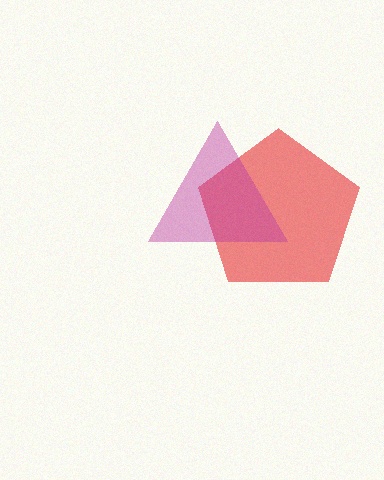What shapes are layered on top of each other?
The layered shapes are: a red pentagon, a magenta triangle.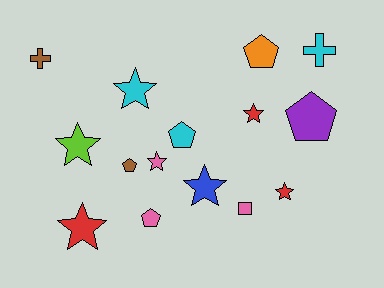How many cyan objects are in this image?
There are 3 cyan objects.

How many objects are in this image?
There are 15 objects.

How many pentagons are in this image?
There are 5 pentagons.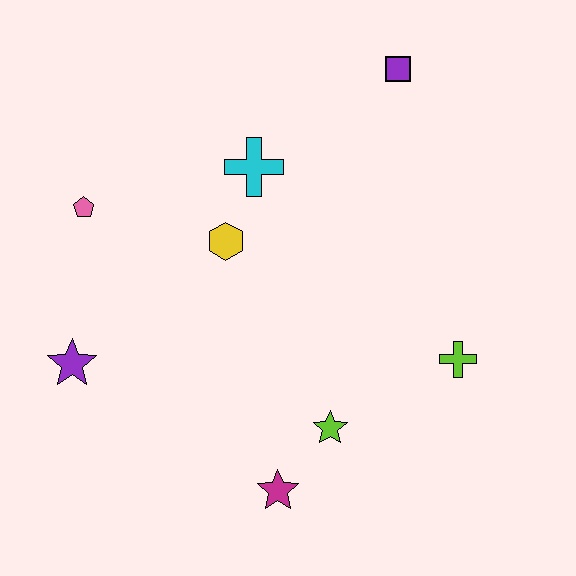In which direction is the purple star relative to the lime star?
The purple star is to the left of the lime star.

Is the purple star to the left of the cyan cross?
Yes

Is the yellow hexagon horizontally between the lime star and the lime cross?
No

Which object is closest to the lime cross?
The lime star is closest to the lime cross.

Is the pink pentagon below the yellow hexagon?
No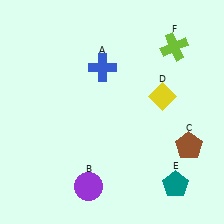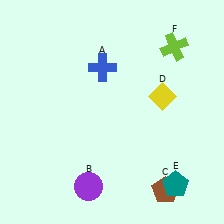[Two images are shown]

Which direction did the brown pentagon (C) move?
The brown pentagon (C) moved down.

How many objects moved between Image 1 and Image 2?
1 object moved between the two images.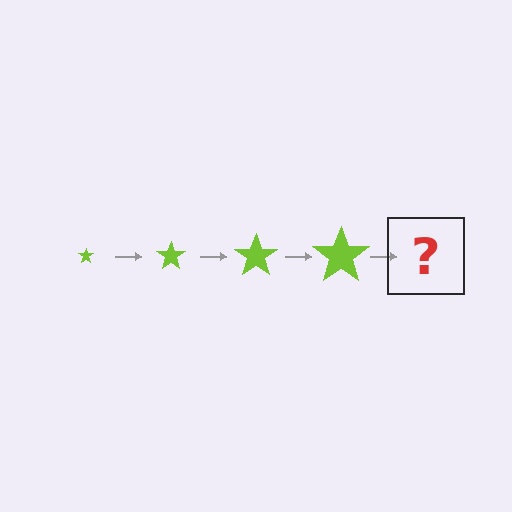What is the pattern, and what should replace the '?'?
The pattern is that the star gets progressively larger each step. The '?' should be a lime star, larger than the previous one.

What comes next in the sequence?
The next element should be a lime star, larger than the previous one.